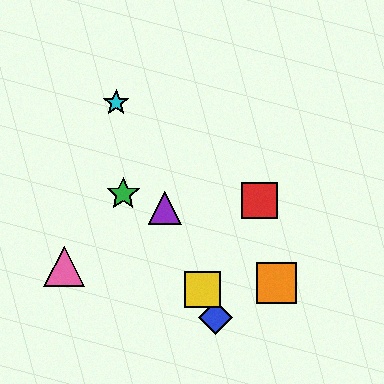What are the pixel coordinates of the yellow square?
The yellow square is at (202, 289).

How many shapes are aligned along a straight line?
4 shapes (the blue diamond, the yellow square, the purple triangle, the cyan star) are aligned along a straight line.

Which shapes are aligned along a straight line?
The blue diamond, the yellow square, the purple triangle, the cyan star are aligned along a straight line.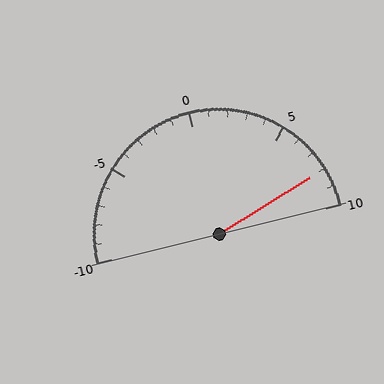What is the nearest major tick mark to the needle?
The nearest major tick mark is 10.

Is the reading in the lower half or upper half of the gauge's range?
The reading is in the upper half of the range (-10 to 10).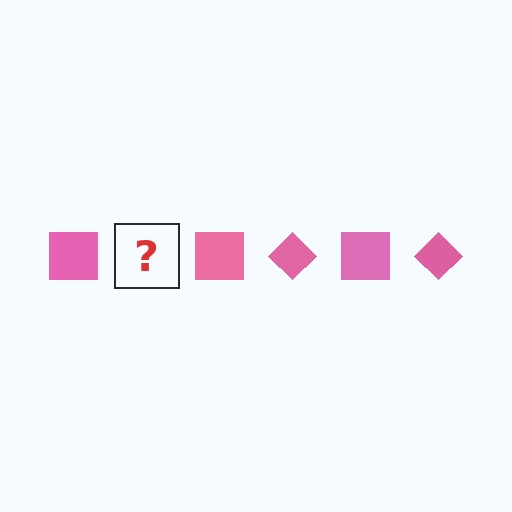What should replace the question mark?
The question mark should be replaced with a pink diamond.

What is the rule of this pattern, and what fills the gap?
The rule is that the pattern cycles through square, diamond shapes in pink. The gap should be filled with a pink diamond.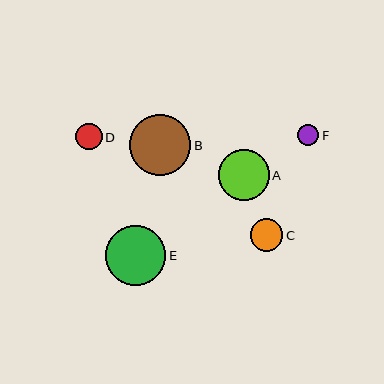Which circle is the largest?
Circle B is the largest with a size of approximately 62 pixels.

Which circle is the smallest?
Circle F is the smallest with a size of approximately 21 pixels.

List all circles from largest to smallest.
From largest to smallest: B, E, A, C, D, F.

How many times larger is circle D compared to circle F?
Circle D is approximately 1.3 times the size of circle F.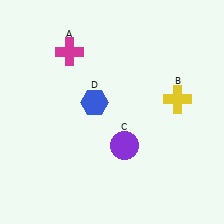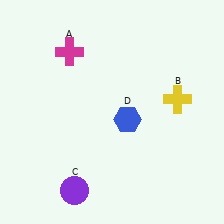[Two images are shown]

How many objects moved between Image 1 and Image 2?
2 objects moved between the two images.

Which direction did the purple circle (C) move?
The purple circle (C) moved left.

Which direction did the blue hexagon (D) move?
The blue hexagon (D) moved right.